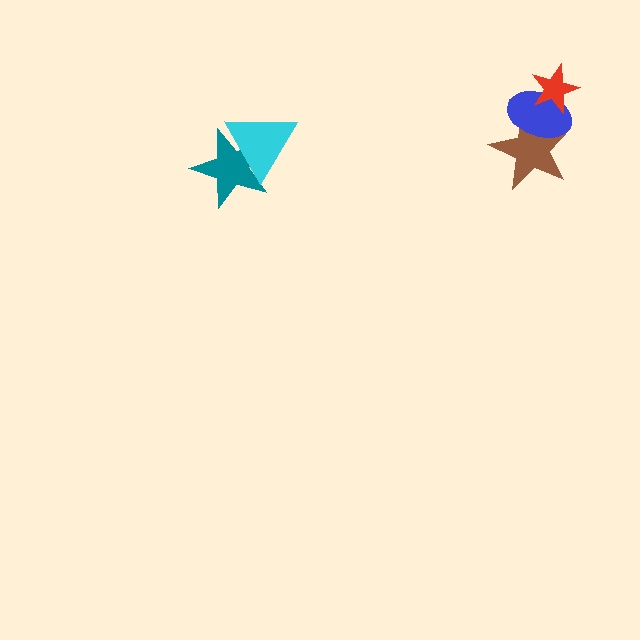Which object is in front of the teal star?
The cyan triangle is in front of the teal star.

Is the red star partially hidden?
No, no other shape covers it.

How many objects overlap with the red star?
1 object overlaps with the red star.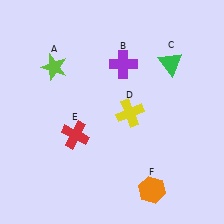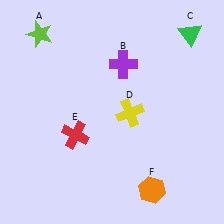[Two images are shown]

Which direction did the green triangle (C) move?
The green triangle (C) moved up.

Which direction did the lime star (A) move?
The lime star (A) moved up.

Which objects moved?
The objects that moved are: the lime star (A), the green triangle (C).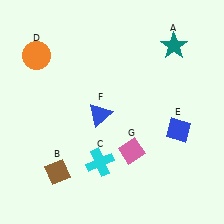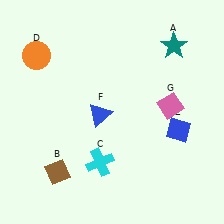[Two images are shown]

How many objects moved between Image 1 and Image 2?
1 object moved between the two images.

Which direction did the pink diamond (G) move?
The pink diamond (G) moved up.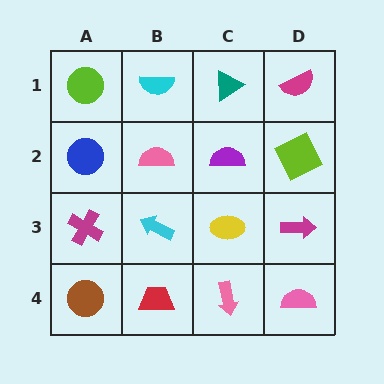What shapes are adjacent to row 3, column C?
A purple semicircle (row 2, column C), a pink arrow (row 4, column C), a cyan arrow (row 3, column B), a magenta arrow (row 3, column D).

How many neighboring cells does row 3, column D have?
3.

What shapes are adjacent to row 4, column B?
A cyan arrow (row 3, column B), a brown circle (row 4, column A), a pink arrow (row 4, column C).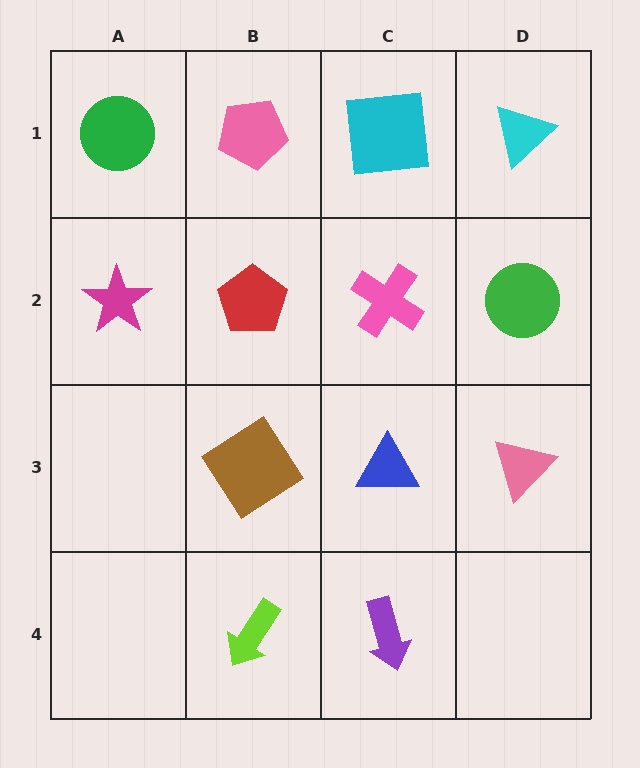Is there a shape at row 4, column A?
No, that cell is empty.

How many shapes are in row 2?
4 shapes.